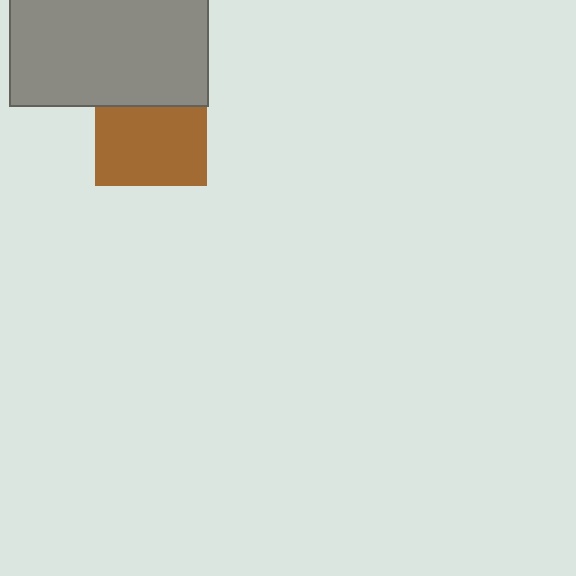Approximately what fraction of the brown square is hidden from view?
Roughly 30% of the brown square is hidden behind the gray rectangle.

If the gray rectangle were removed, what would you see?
You would see the complete brown square.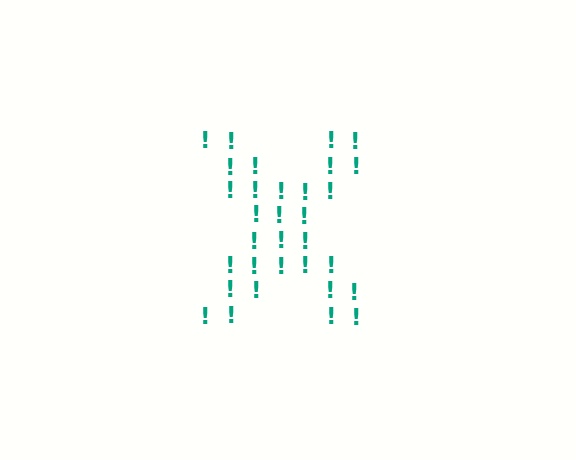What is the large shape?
The large shape is the letter X.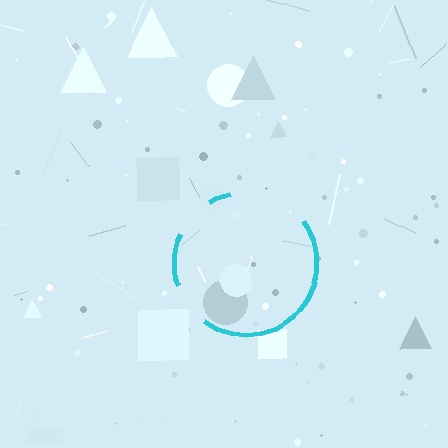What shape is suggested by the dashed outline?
The dashed outline suggests a circle.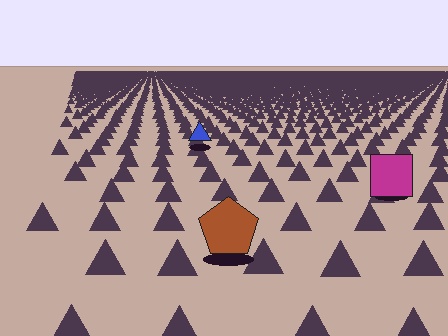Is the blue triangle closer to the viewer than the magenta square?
No. The magenta square is closer — you can tell from the texture gradient: the ground texture is coarser near it.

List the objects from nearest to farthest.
From nearest to farthest: the brown pentagon, the magenta square, the blue triangle.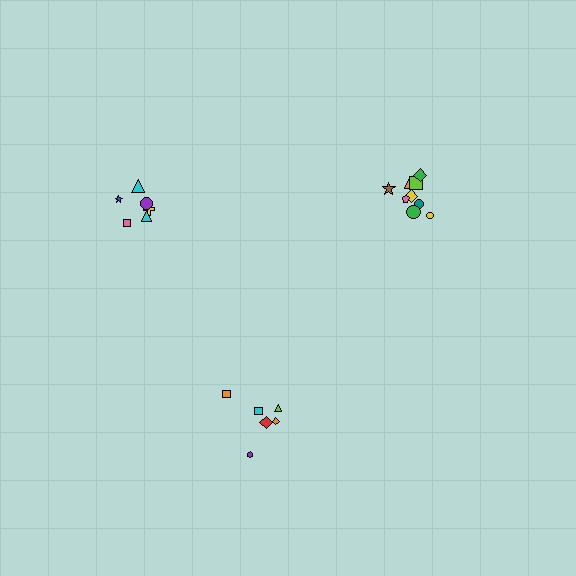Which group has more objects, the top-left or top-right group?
The top-right group.